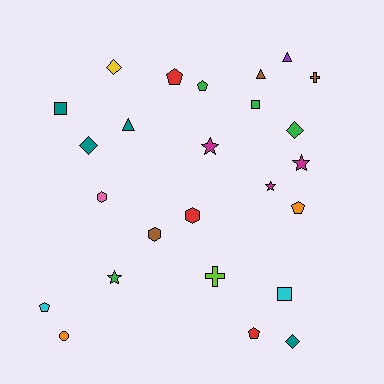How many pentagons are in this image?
There are 5 pentagons.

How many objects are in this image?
There are 25 objects.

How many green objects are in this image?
There are 4 green objects.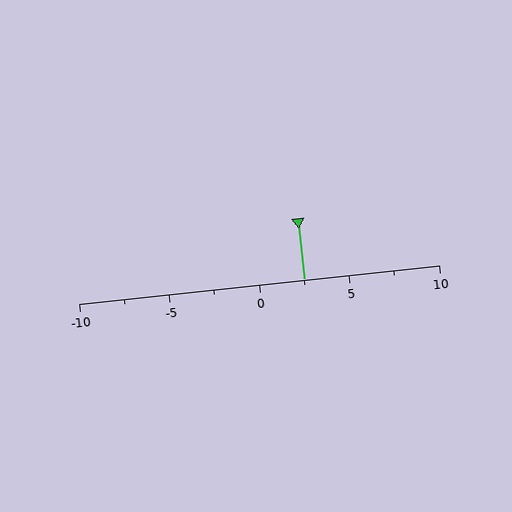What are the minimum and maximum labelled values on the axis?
The axis runs from -10 to 10.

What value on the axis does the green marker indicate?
The marker indicates approximately 2.5.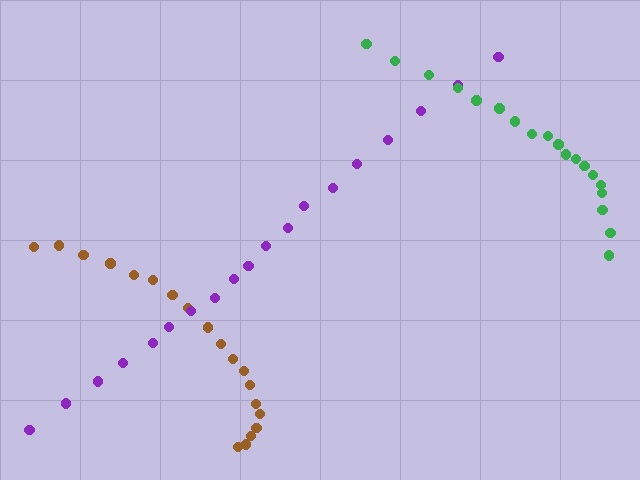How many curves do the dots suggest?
There are 3 distinct paths.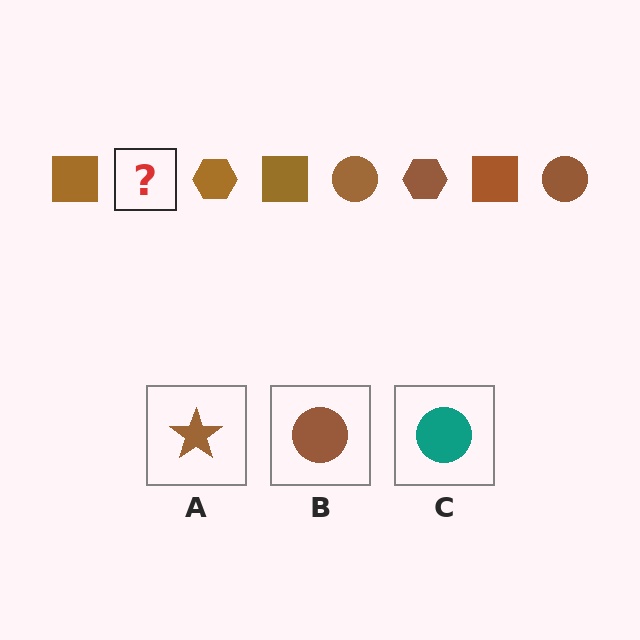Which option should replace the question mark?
Option B.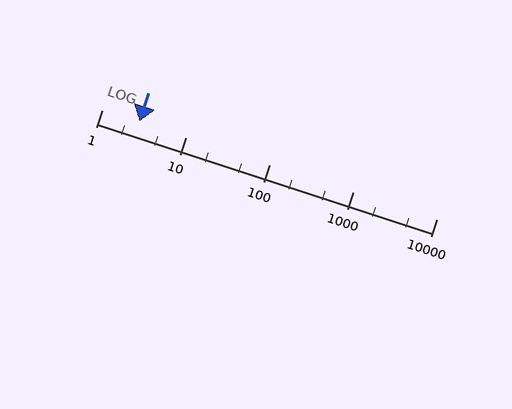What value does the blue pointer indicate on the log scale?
The pointer indicates approximately 2.8.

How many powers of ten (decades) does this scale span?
The scale spans 4 decades, from 1 to 10000.